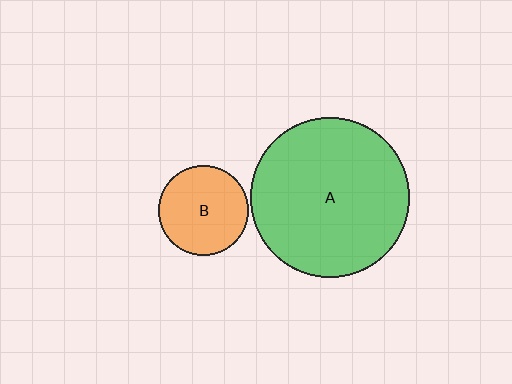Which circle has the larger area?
Circle A (green).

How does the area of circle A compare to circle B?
Approximately 3.1 times.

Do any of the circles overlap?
No, none of the circles overlap.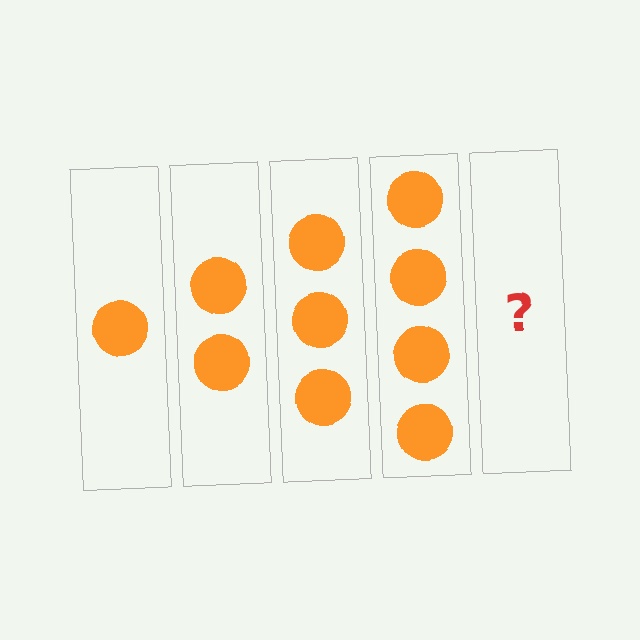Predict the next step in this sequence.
The next step is 5 circles.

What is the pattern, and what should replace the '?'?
The pattern is that each step adds one more circle. The '?' should be 5 circles.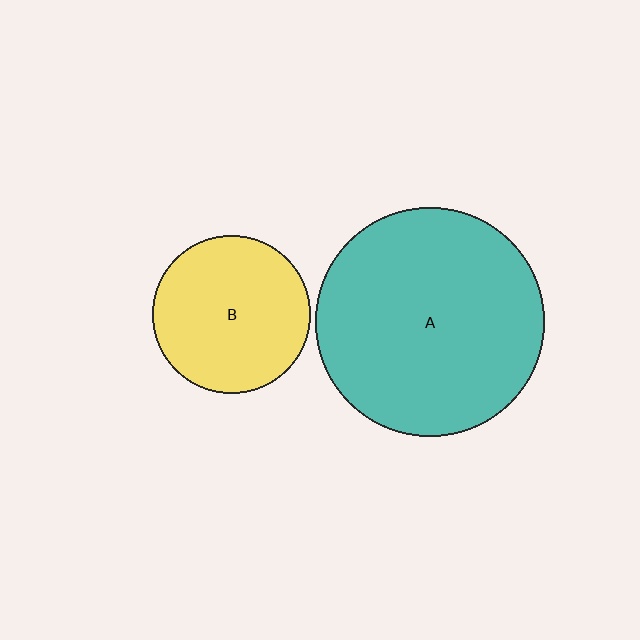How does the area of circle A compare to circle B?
Approximately 2.1 times.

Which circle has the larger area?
Circle A (teal).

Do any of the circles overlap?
No, none of the circles overlap.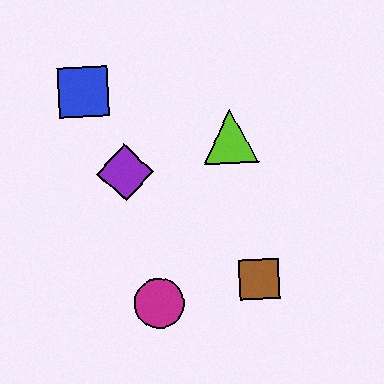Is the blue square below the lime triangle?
No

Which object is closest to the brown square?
The magenta circle is closest to the brown square.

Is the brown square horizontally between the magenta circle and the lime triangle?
No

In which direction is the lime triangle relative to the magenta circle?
The lime triangle is above the magenta circle.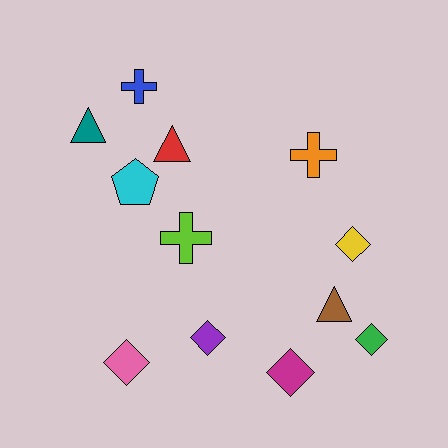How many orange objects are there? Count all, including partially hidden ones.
There is 1 orange object.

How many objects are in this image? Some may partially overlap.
There are 12 objects.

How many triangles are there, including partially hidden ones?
There are 3 triangles.